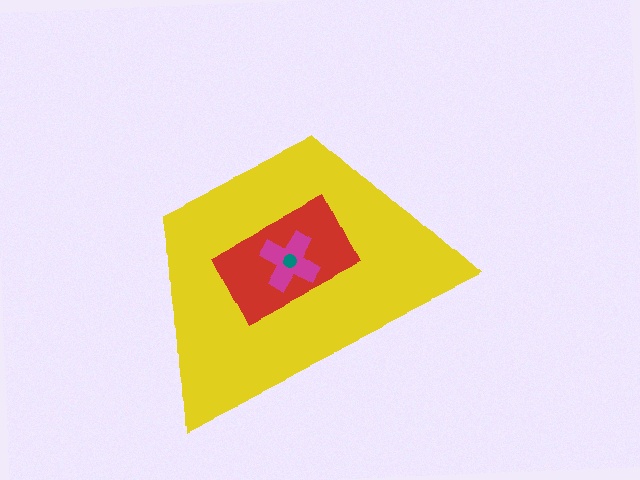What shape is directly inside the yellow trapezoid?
The red rectangle.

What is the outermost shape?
The yellow trapezoid.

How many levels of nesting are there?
4.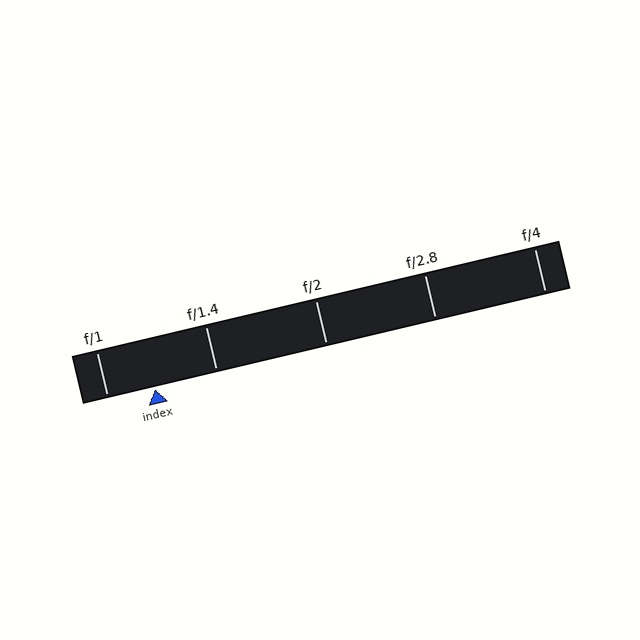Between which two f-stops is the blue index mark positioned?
The index mark is between f/1 and f/1.4.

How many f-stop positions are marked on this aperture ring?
There are 5 f-stop positions marked.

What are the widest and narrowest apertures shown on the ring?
The widest aperture shown is f/1 and the narrowest is f/4.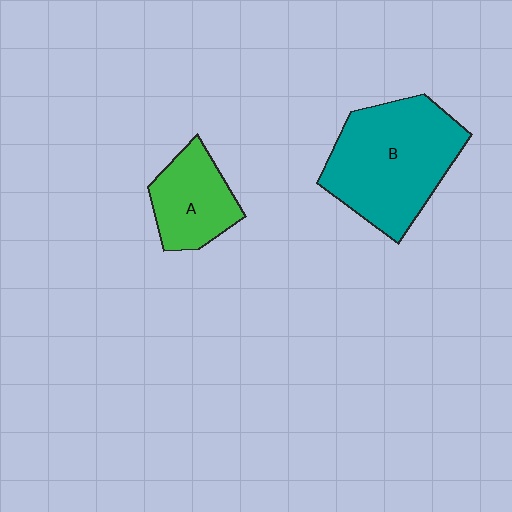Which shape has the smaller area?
Shape A (green).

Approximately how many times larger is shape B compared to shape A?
Approximately 1.9 times.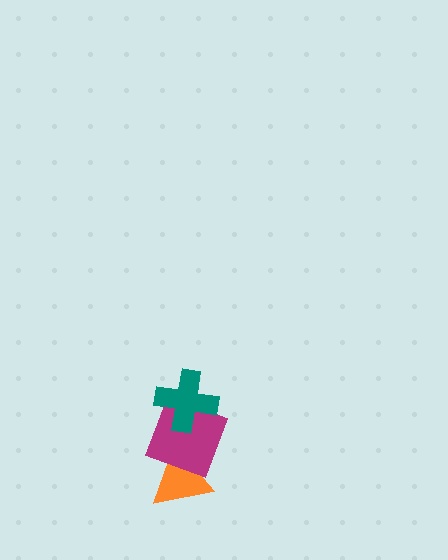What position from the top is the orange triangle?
The orange triangle is 3rd from the top.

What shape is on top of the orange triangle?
The magenta square is on top of the orange triangle.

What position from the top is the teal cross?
The teal cross is 1st from the top.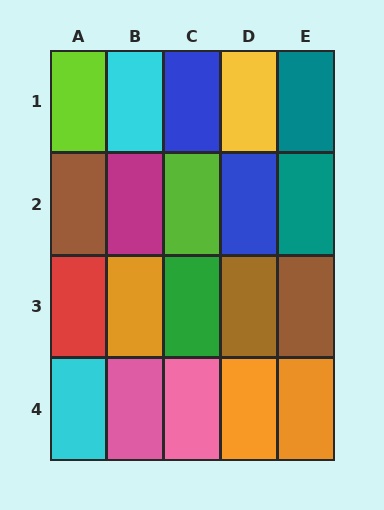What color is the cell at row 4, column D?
Orange.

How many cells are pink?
2 cells are pink.